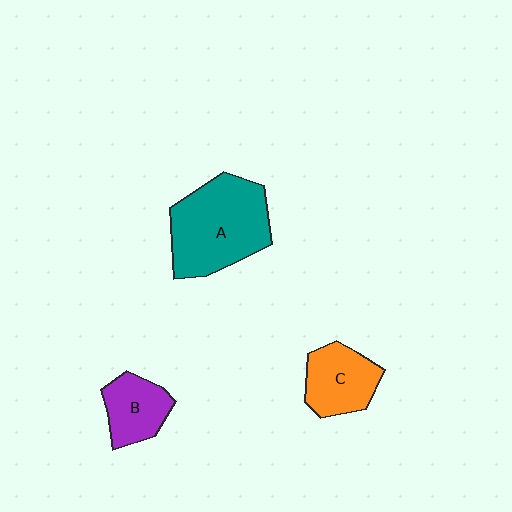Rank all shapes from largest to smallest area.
From largest to smallest: A (teal), C (orange), B (purple).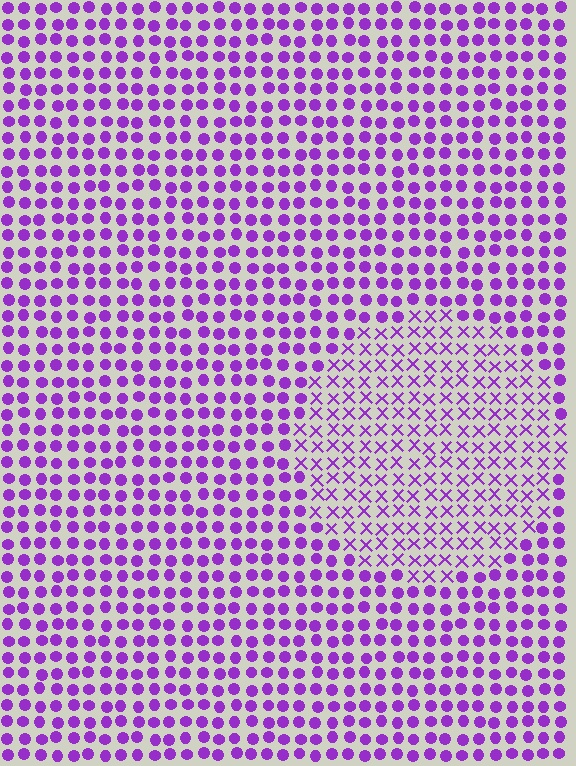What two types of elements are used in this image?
The image uses X marks inside the circle region and circles outside it.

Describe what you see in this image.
The image is filled with small purple elements arranged in a uniform grid. A circle-shaped region contains X marks, while the surrounding area contains circles. The boundary is defined purely by the change in element shape.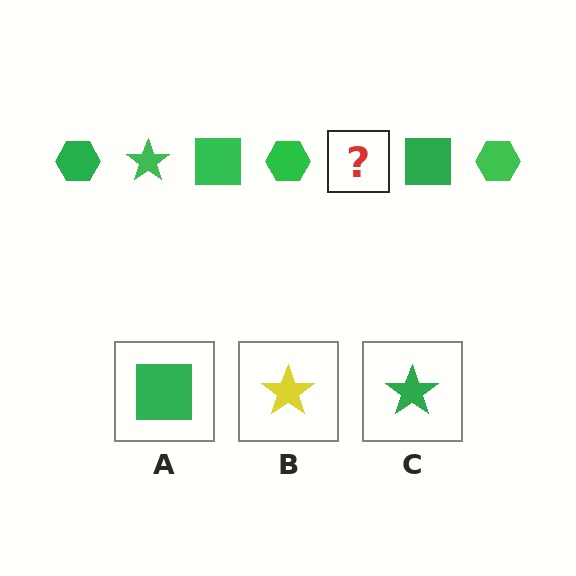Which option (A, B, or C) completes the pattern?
C.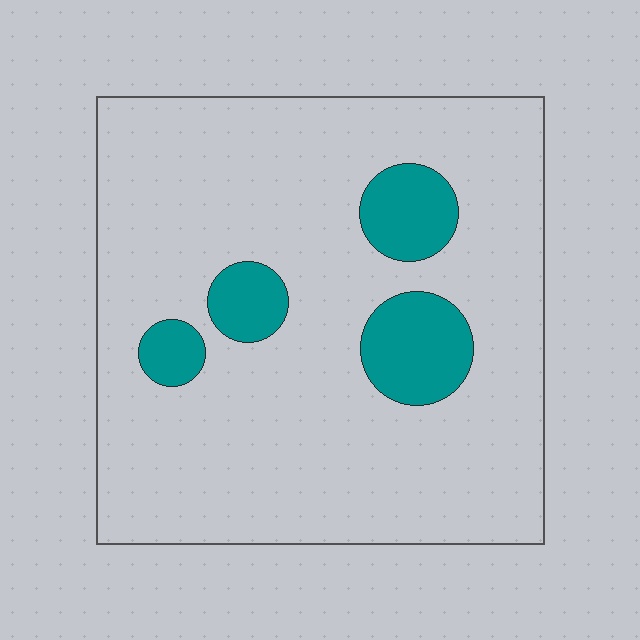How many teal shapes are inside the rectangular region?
4.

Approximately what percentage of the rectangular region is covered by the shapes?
Approximately 15%.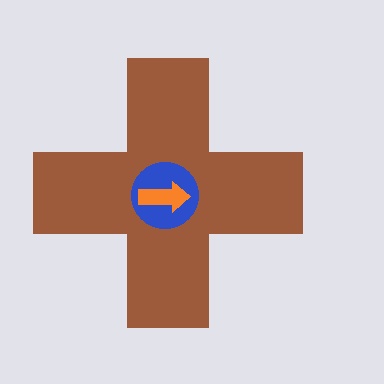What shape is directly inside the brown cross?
The blue circle.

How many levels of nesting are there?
3.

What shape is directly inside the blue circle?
The orange arrow.